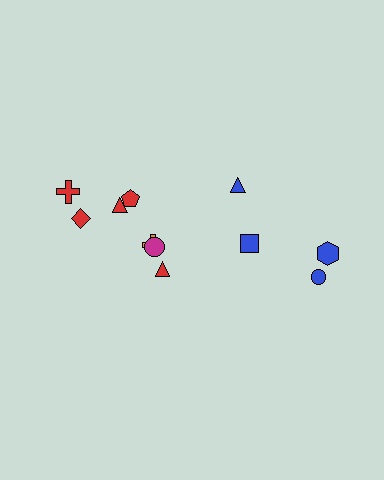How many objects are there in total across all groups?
There are 11 objects.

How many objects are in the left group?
There are 7 objects.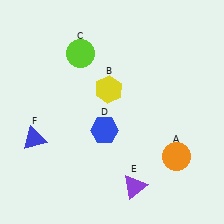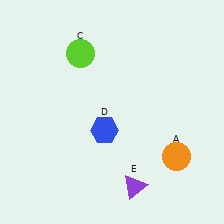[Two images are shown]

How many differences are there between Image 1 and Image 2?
There are 2 differences between the two images.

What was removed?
The blue triangle (F), the yellow hexagon (B) were removed in Image 2.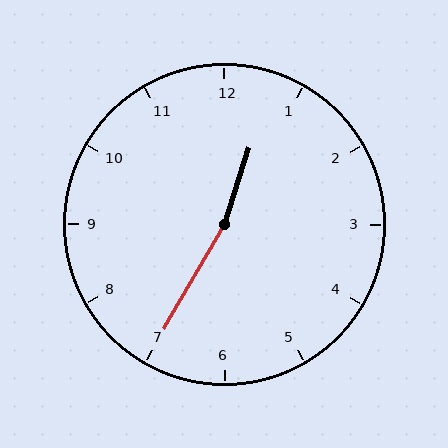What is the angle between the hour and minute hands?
Approximately 168 degrees.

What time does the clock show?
12:35.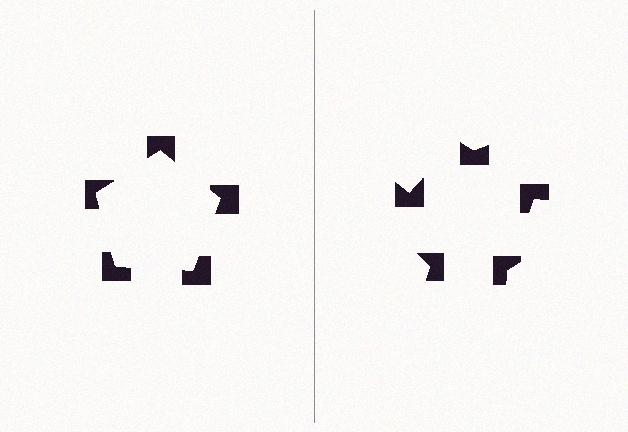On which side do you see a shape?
An illusory pentagon appears on the left side. On the right side the wedge cuts are rotated, so no coherent shape forms.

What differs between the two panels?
The notched squares are positioned identically on both sides; only the wedge orientations differ. On the left they align to a pentagon; on the right they are misaligned.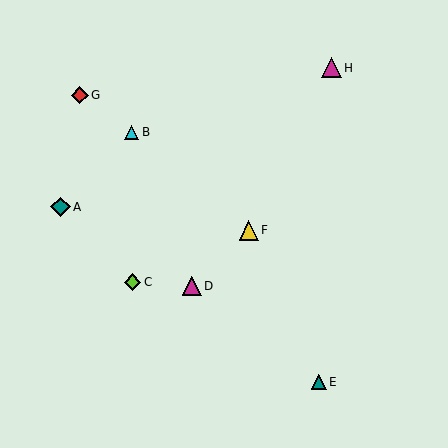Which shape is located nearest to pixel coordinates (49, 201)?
The teal diamond (labeled A) at (61, 207) is nearest to that location.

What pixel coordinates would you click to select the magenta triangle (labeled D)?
Click at (192, 286) to select the magenta triangle D.